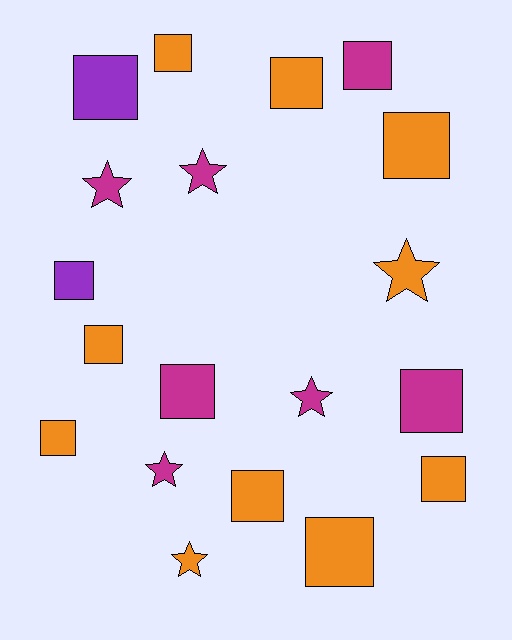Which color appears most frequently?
Orange, with 10 objects.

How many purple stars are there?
There are no purple stars.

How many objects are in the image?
There are 19 objects.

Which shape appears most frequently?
Square, with 13 objects.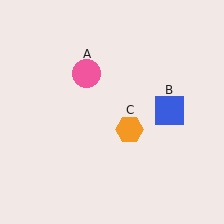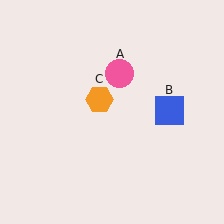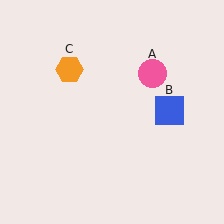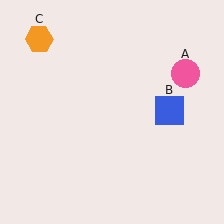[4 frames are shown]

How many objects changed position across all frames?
2 objects changed position: pink circle (object A), orange hexagon (object C).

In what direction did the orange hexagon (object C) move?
The orange hexagon (object C) moved up and to the left.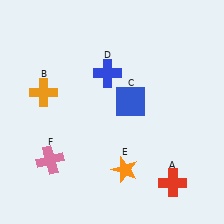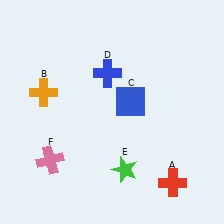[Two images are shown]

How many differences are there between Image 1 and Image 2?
There is 1 difference between the two images.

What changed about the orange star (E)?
In Image 1, E is orange. In Image 2, it changed to green.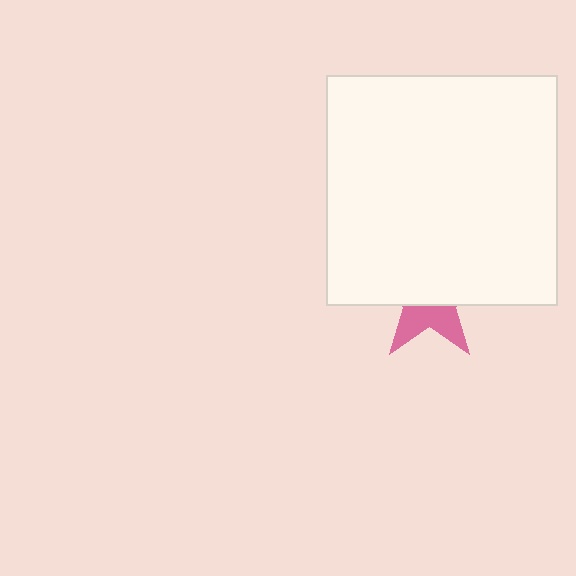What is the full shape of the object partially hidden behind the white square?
The partially hidden object is a pink star.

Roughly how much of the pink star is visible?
A small part of it is visible (roughly 39%).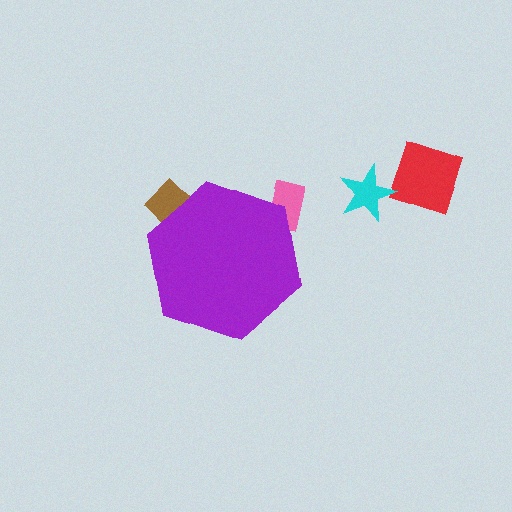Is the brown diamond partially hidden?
Yes, the brown diamond is partially hidden behind the purple hexagon.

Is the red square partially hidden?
No, the red square is fully visible.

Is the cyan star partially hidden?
No, the cyan star is fully visible.